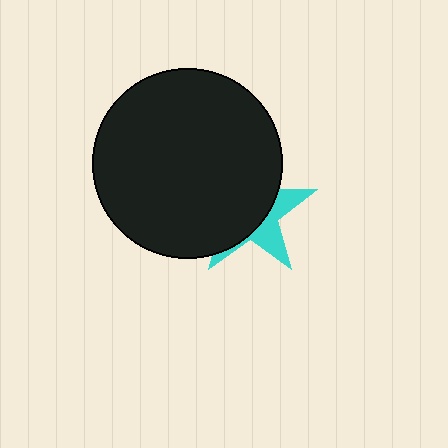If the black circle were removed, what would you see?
You would see the complete cyan star.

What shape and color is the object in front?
The object in front is a black circle.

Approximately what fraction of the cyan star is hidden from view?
Roughly 67% of the cyan star is hidden behind the black circle.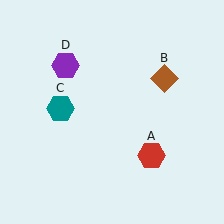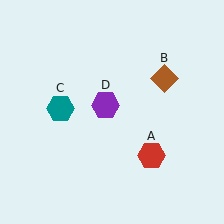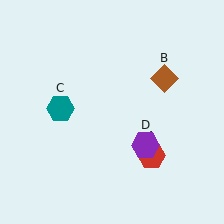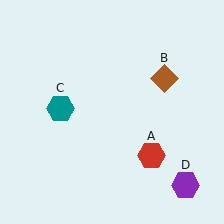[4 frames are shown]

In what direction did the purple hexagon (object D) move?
The purple hexagon (object D) moved down and to the right.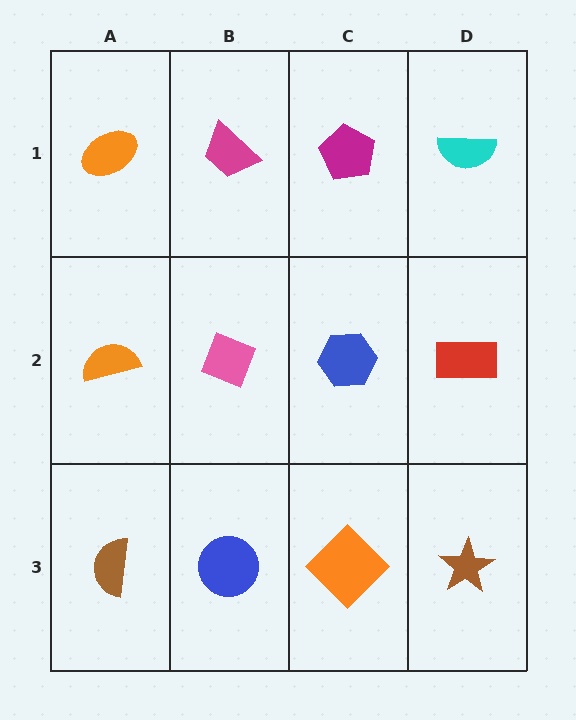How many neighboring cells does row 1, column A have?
2.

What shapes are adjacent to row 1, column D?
A red rectangle (row 2, column D), a magenta pentagon (row 1, column C).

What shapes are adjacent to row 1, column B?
A pink diamond (row 2, column B), an orange ellipse (row 1, column A), a magenta pentagon (row 1, column C).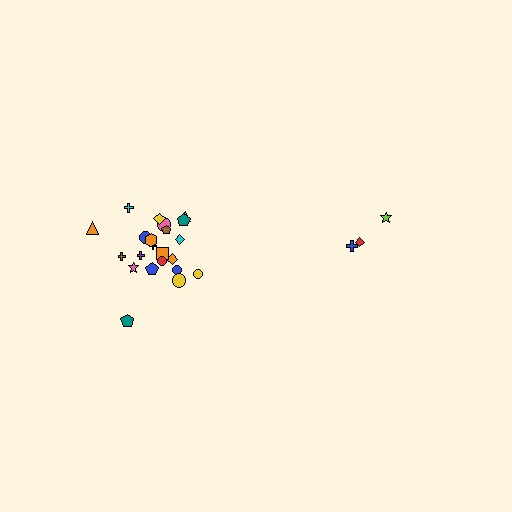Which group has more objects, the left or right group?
The left group.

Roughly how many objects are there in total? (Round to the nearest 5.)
Roughly 25 objects in total.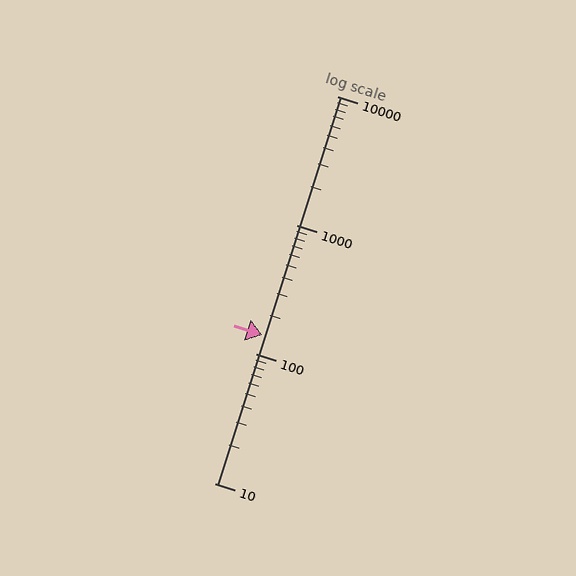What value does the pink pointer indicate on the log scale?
The pointer indicates approximately 140.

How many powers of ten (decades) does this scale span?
The scale spans 3 decades, from 10 to 10000.